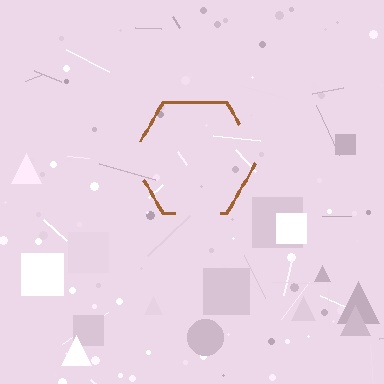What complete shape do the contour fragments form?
The contour fragments form a hexagon.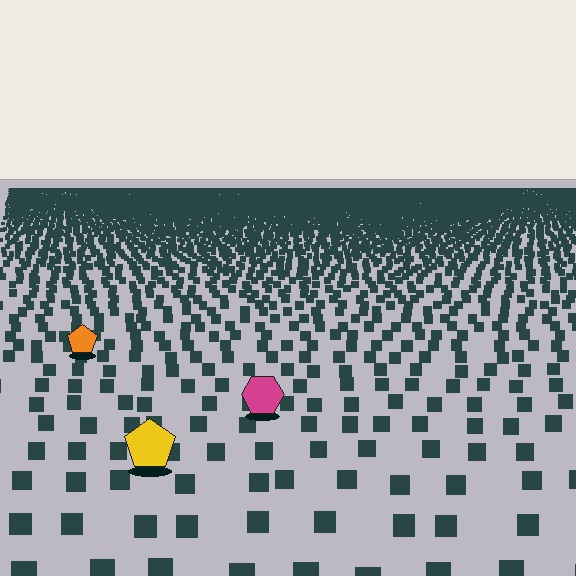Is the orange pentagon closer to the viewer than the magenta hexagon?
No. The magenta hexagon is closer — you can tell from the texture gradient: the ground texture is coarser near it.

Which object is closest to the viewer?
The yellow pentagon is closest. The texture marks near it are larger and more spread out.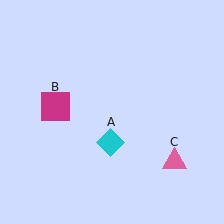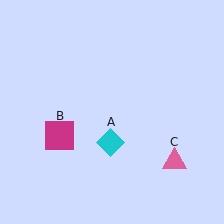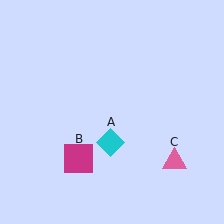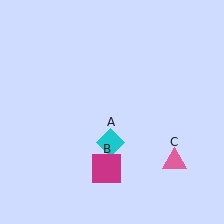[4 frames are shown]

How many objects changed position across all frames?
1 object changed position: magenta square (object B).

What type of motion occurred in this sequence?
The magenta square (object B) rotated counterclockwise around the center of the scene.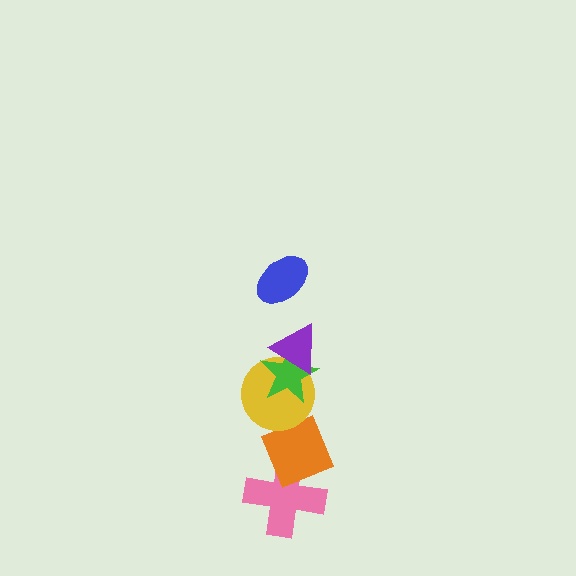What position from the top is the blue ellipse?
The blue ellipse is 1st from the top.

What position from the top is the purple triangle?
The purple triangle is 2nd from the top.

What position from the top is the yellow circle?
The yellow circle is 4th from the top.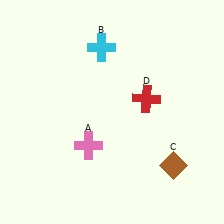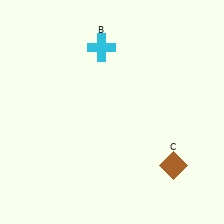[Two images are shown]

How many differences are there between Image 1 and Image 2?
There are 2 differences between the two images.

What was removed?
The pink cross (A), the red cross (D) were removed in Image 2.